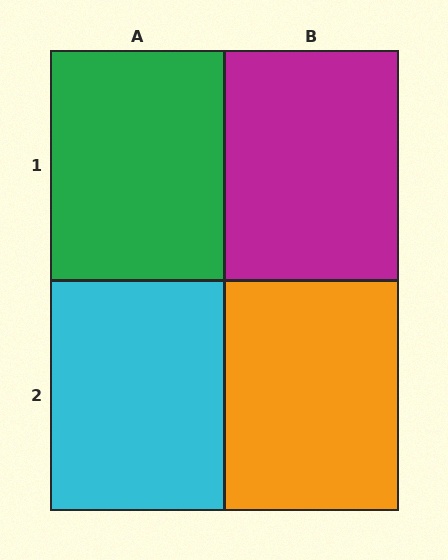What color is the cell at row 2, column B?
Orange.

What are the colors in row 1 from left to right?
Green, magenta.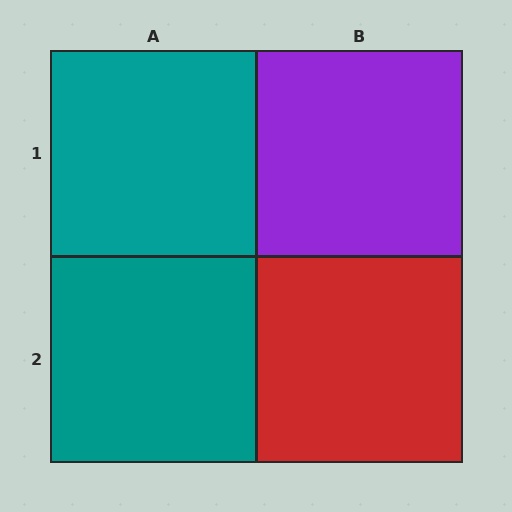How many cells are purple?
1 cell is purple.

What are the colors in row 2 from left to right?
Teal, red.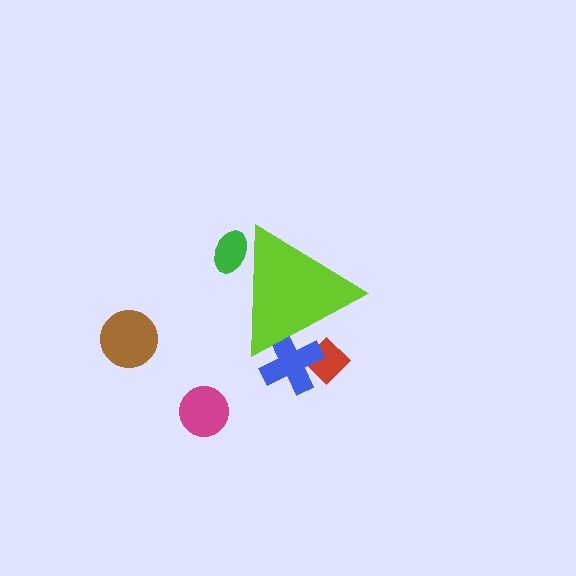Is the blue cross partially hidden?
Yes, the blue cross is partially hidden behind the lime triangle.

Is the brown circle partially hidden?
No, the brown circle is fully visible.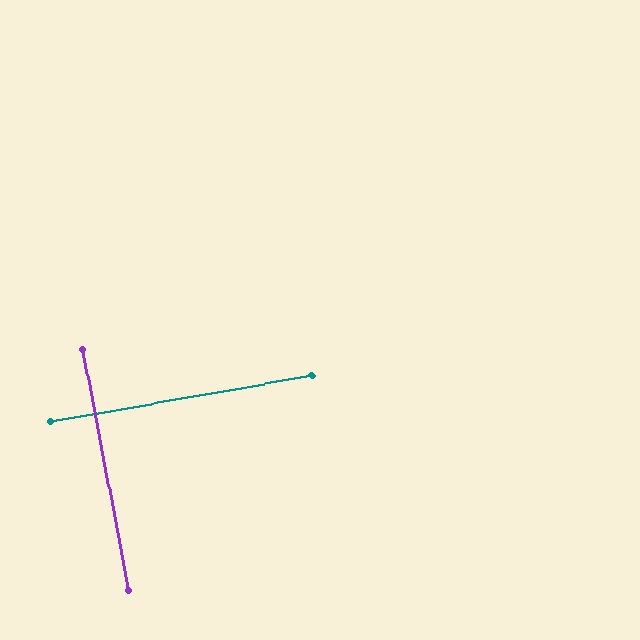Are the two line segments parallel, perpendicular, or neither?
Perpendicular — they meet at approximately 89°.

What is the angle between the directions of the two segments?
Approximately 89 degrees.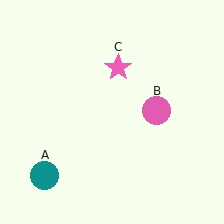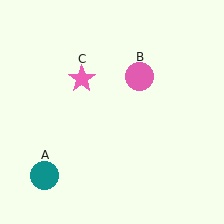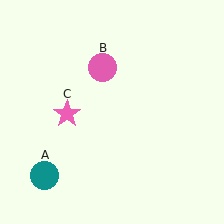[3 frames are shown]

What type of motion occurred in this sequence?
The pink circle (object B), pink star (object C) rotated counterclockwise around the center of the scene.